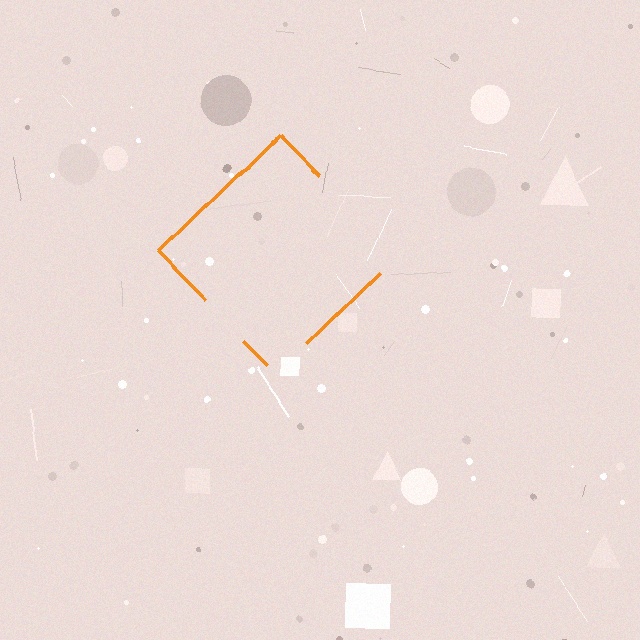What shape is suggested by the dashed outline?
The dashed outline suggests a diamond.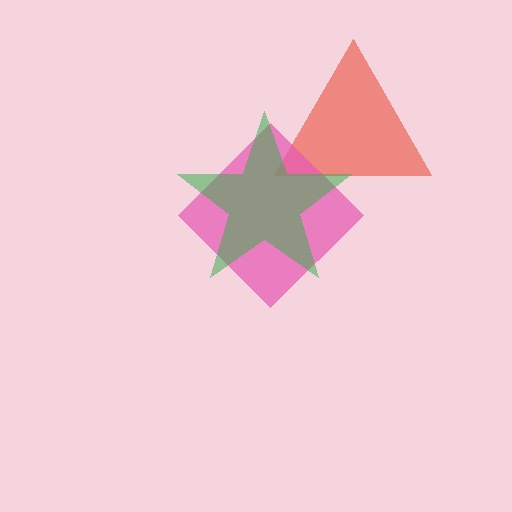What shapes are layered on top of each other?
The layered shapes are: a red triangle, a pink diamond, a green star.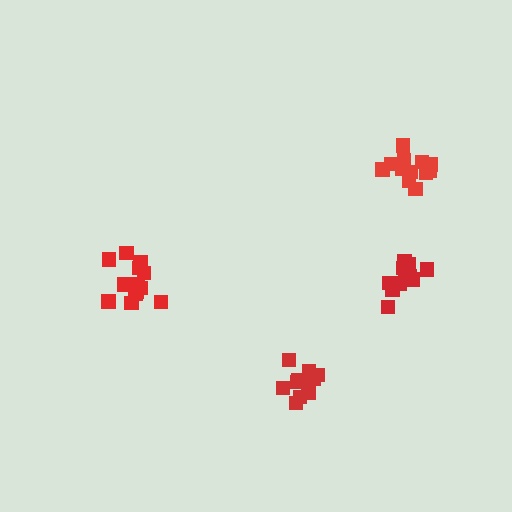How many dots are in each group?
Group 1: 13 dots, Group 2: 14 dots, Group 3: 11 dots, Group 4: 12 dots (50 total).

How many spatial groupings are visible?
There are 4 spatial groupings.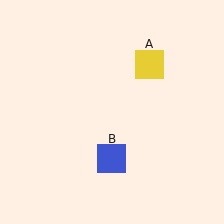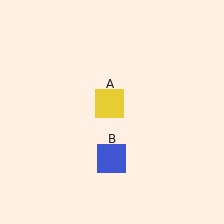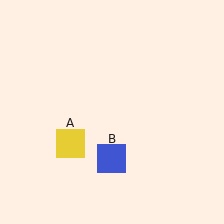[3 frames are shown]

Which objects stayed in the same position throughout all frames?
Blue square (object B) remained stationary.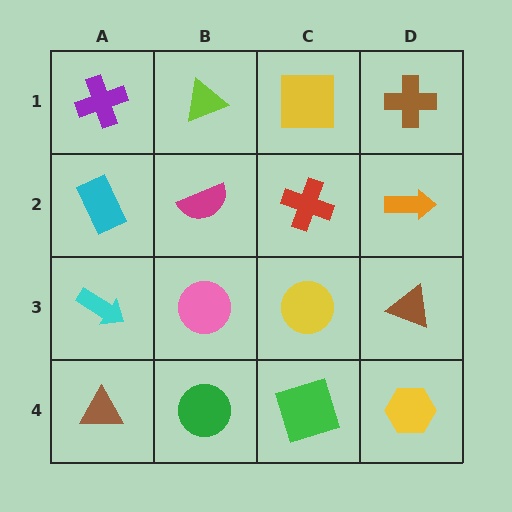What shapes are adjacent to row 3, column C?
A red cross (row 2, column C), a green square (row 4, column C), a pink circle (row 3, column B), a brown triangle (row 3, column D).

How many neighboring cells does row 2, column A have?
3.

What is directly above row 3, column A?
A cyan rectangle.